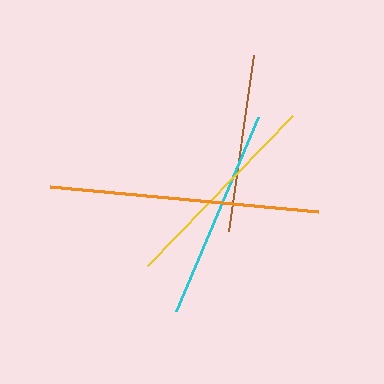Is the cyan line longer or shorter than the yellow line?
The cyan line is longer than the yellow line.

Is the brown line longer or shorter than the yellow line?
The yellow line is longer than the brown line.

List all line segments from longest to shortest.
From longest to shortest: orange, cyan, yellow, brown.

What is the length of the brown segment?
The brown segment is approximately 178 pixels long.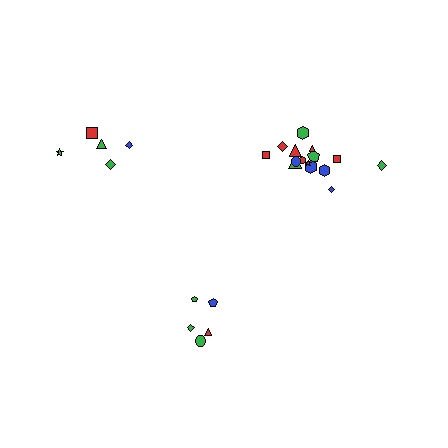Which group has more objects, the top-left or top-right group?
The top-right group.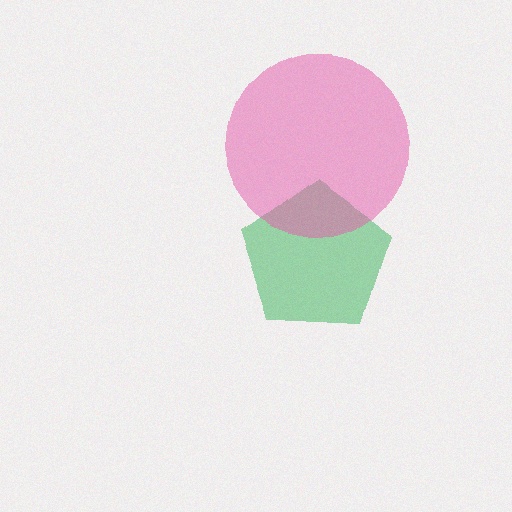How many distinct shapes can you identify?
There are 2 distinct shapes: a green pentagon, a pink circle.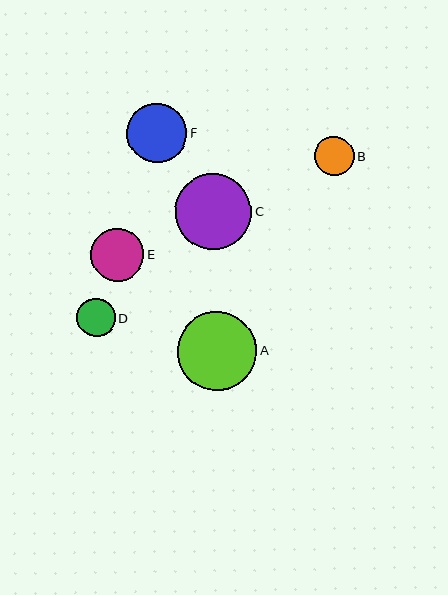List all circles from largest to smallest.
From largest to smallest: A, C, F, E, B, D.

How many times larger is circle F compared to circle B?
Circle F is approximately 1.5 times the size of circle B.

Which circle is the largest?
Circle A is the largest with a size of approximately 79 pixels.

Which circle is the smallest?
Circle D is the smallest with a size of approximately 38 pixels.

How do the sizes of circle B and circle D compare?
Circle B and circle D are approximately the same size.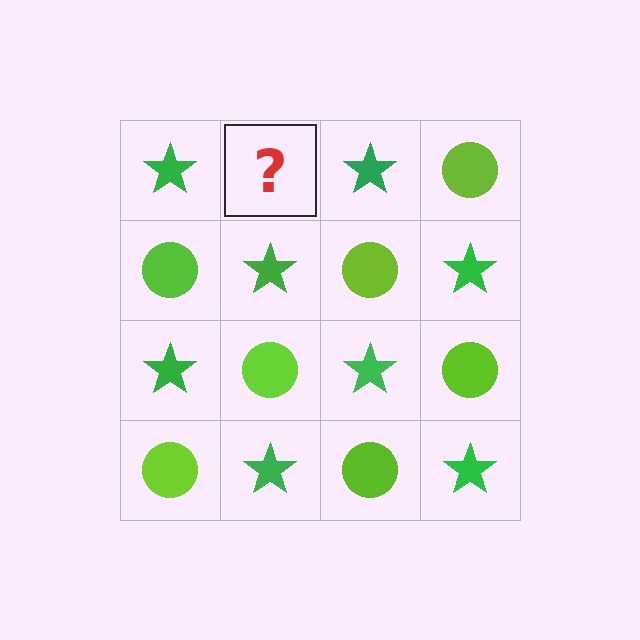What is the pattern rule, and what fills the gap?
The rule is that it alternates green star and lime circle in a checkerboard pattern. The gap should be filled with a lime circle.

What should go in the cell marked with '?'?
The missing cell should contain a lime circle.